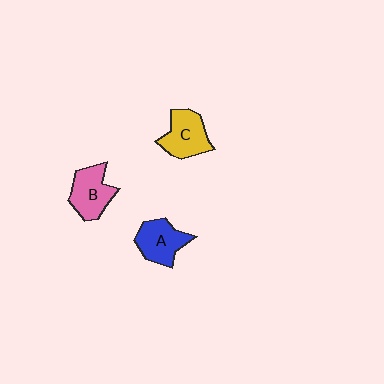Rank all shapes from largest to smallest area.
From largest to smallest: C (yellow), B (pink), A (blue).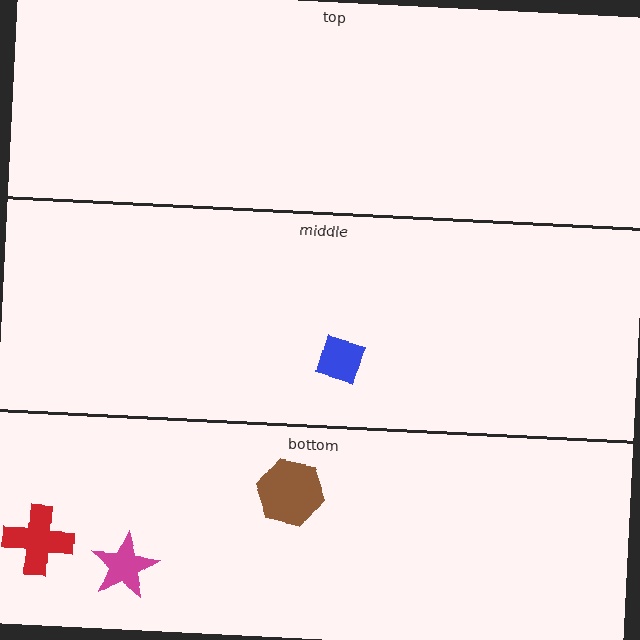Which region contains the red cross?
The bottom region.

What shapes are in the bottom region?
The magenta star, the brown hexagon, the red cross.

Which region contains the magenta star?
The bottom region.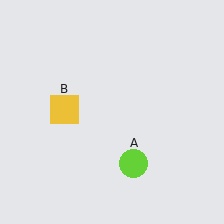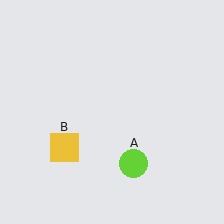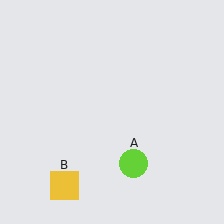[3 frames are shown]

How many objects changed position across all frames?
1 object changed position: yellow square (object B).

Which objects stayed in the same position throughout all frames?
Lime circle (object A) remained stationary.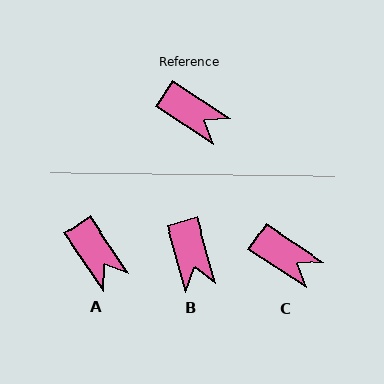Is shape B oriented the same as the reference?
No, it is off by about 41 degrees.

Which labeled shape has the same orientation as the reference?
C.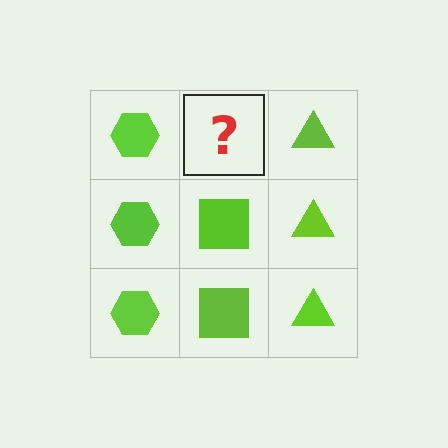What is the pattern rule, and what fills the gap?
The rule is that each column has a consistent shape. The gap should be filled with a lime square.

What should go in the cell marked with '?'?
The missing cell should contain a lime square.